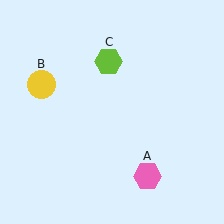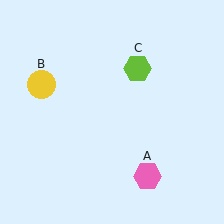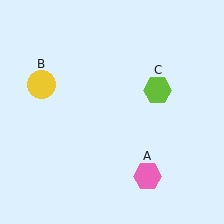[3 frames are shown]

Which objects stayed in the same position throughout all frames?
Pink hexagon (object A) and yellow circle (object B) remained stationary.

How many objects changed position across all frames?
1 object changed position: lime hexagon (object C).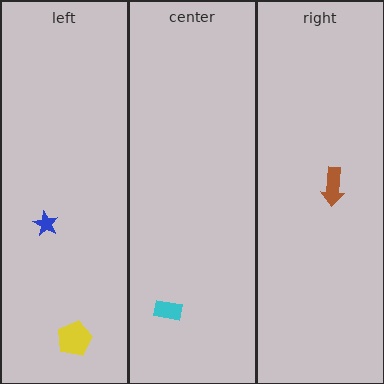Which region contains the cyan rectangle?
The center region.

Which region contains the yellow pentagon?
The left region.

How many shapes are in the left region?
2.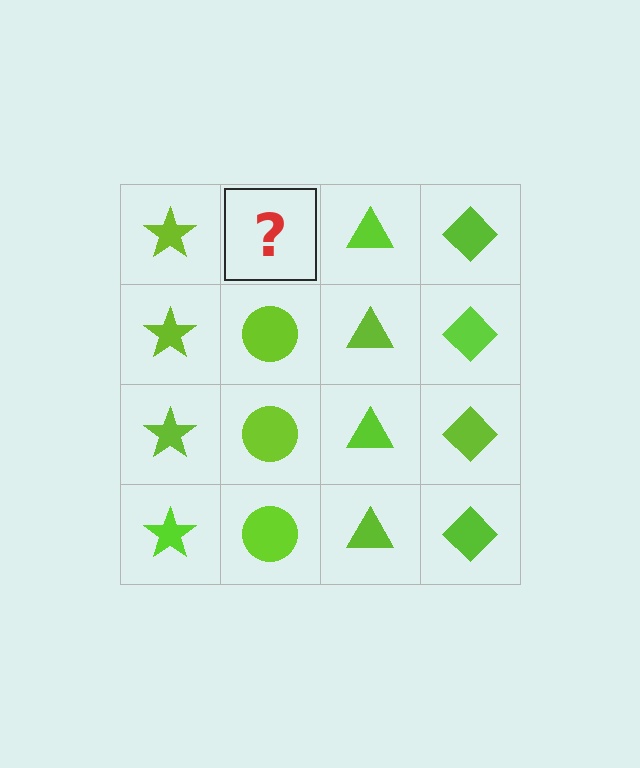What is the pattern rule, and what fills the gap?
The rule is that each column has a consistent shape. The gap should be filled with a lime circle.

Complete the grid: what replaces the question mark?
The question mark should be replaced with a lime circle.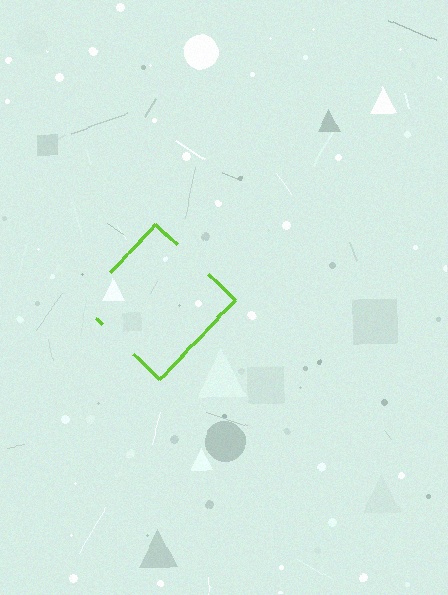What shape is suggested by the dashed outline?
The dashed outline suggests a diamond.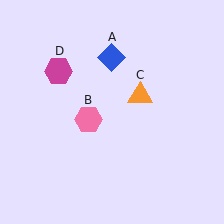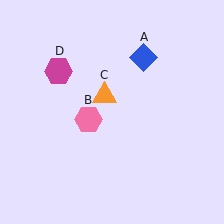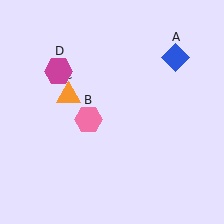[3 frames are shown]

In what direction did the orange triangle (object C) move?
The orange triangle (object C) moved left.